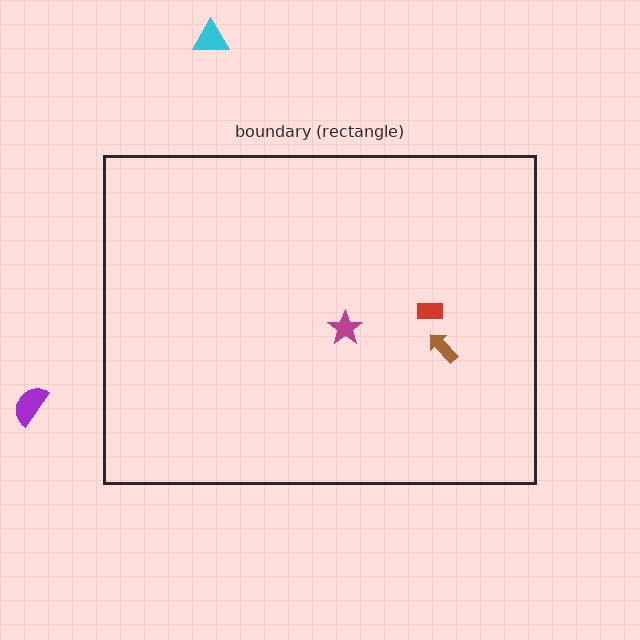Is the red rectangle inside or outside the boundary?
Inside.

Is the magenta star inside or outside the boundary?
Inside.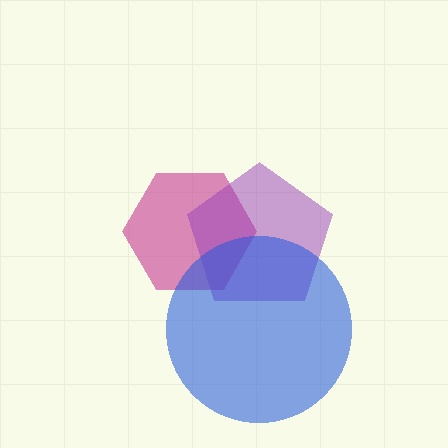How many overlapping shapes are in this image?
There are 3 overlapping shapes in the image.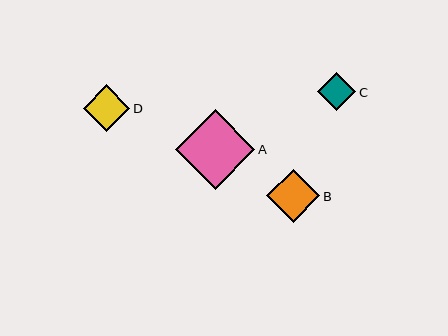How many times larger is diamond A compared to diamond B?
Diamond A is approximately 1.5 times the size of diamond B.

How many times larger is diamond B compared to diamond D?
Diamond B is approximately 1.1 times the size of diamond D.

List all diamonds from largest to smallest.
From largest to smallest: A, B, D, C.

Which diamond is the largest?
Diamond A is the largest with a size of approximately 80 pixels.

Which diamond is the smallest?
Diamond C is the smallest with a size of approximately 38 pixels.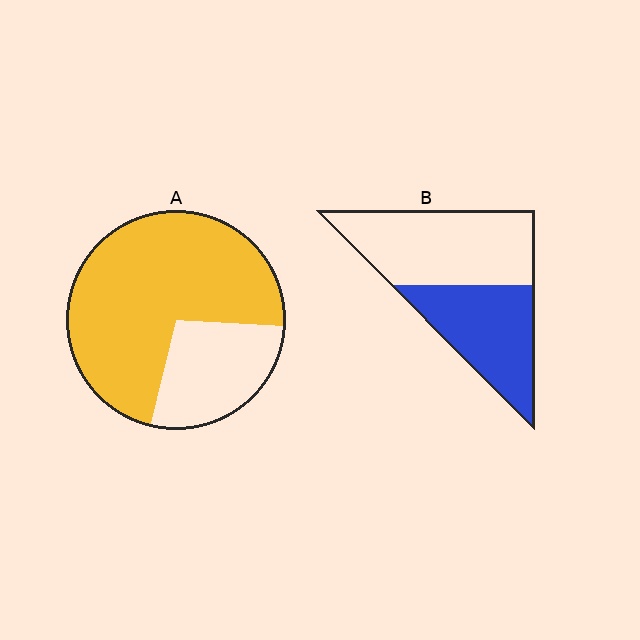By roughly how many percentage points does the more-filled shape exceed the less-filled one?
By roughly 30 percentage points (A over B).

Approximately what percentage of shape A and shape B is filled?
A is approximately 70% and B is approximately 45%.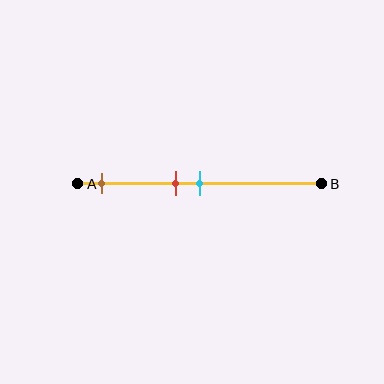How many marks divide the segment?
There are 3 marks dividing the segment.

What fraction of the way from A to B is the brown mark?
The brown mark is approximately 10% (0.1) of the way from A to B.